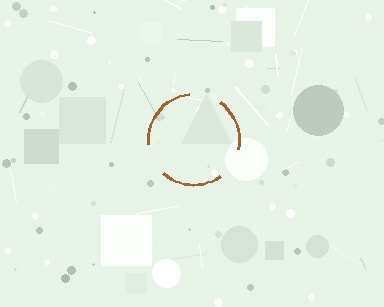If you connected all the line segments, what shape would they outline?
They would outline a circle.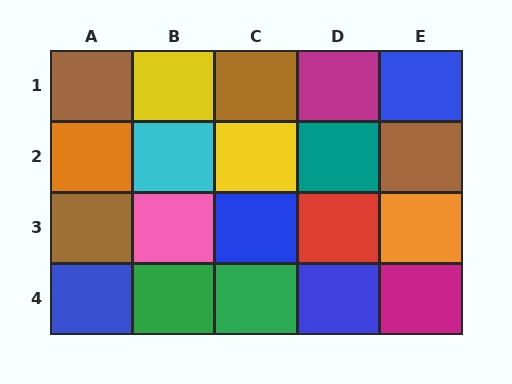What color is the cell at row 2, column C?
Yellow.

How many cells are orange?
2 cells are orange.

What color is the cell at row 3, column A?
Brown.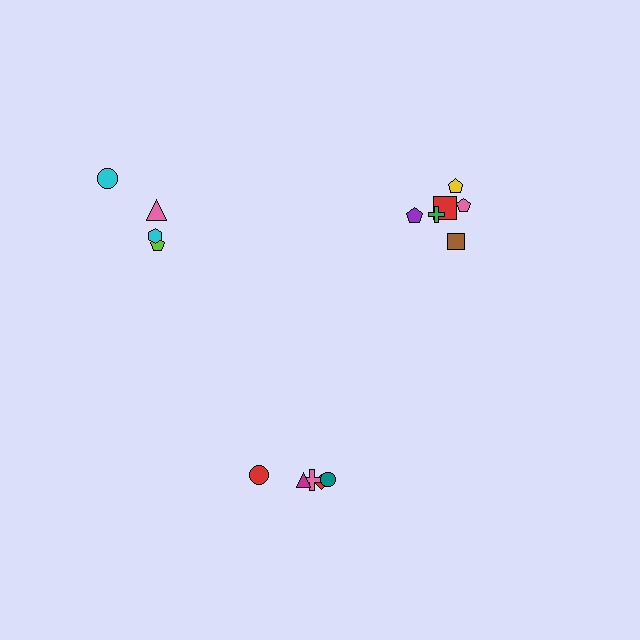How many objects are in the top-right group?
There are 6 objects.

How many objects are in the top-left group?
There are 4 objects.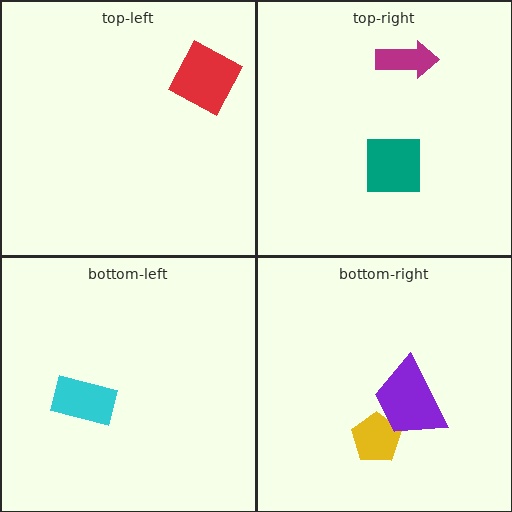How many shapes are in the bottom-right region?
2.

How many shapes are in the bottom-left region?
1.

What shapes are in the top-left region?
The red diamond.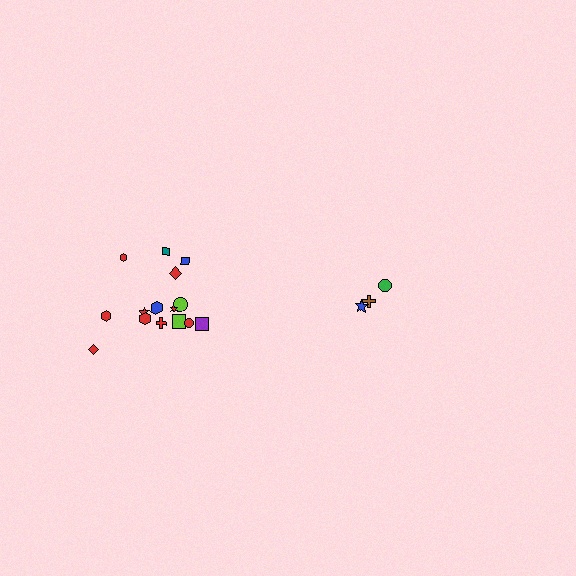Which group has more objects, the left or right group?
The left group.